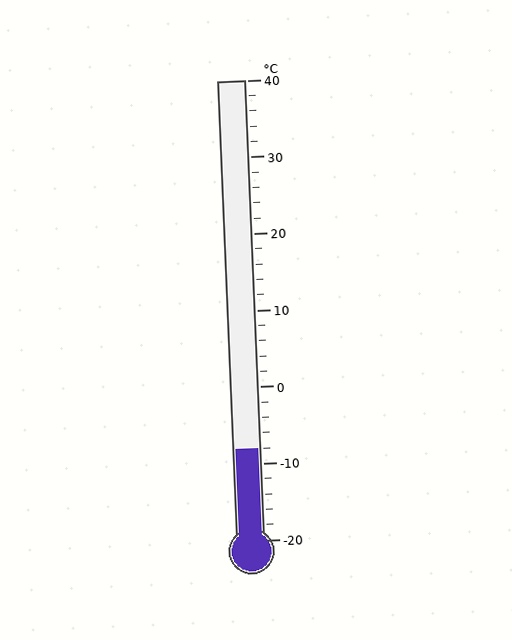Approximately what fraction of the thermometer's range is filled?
The thermometer is filled to approximately 20% of its range.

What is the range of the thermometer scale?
The thermometer scale ranges from -20°C to 40°C.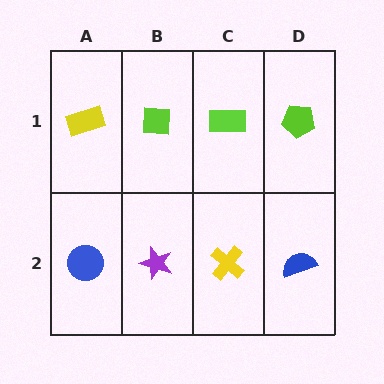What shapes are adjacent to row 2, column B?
A lime square (row 1, column B), a blue circle (row 2, column A), a yellow cross (row 2, column C).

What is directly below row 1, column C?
A yellow cross.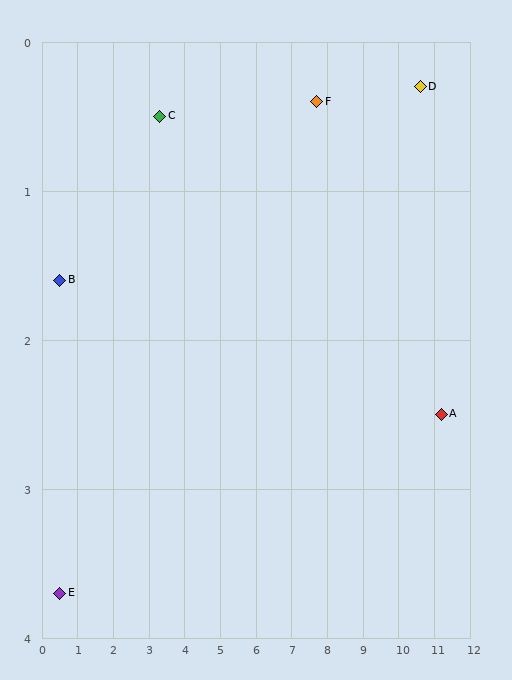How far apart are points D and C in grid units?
Points D and C are about 7.3 grid units apart.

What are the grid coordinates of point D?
Point D is at approximately (10.6, 0.3).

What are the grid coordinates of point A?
Point A is at approximately (11.2, 2.5).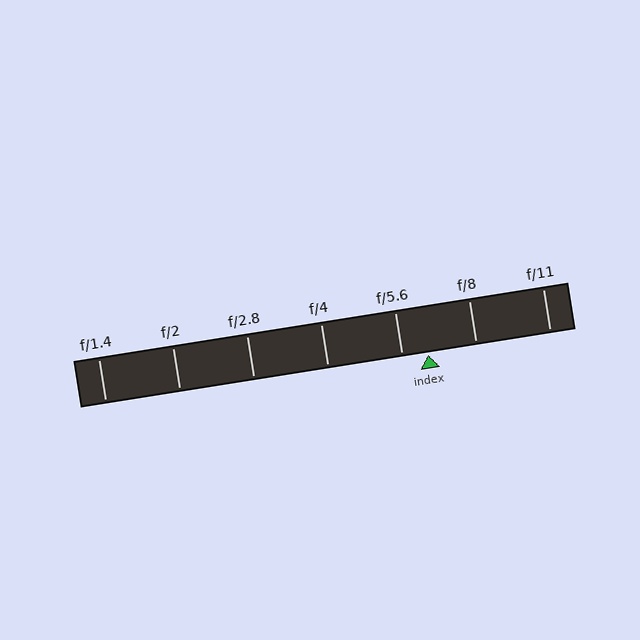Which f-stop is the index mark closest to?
The index mark is closest to f/5.6.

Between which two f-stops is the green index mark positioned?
The index mark is between f/5.6 and f/8.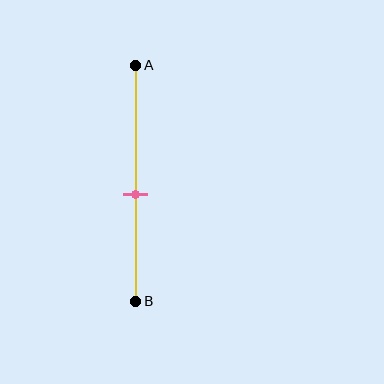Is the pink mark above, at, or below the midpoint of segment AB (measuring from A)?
The pink mark is below the midpoint of segment AB.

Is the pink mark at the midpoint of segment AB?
No, the mark is at about 55% from A, not at the 50% midpoint.